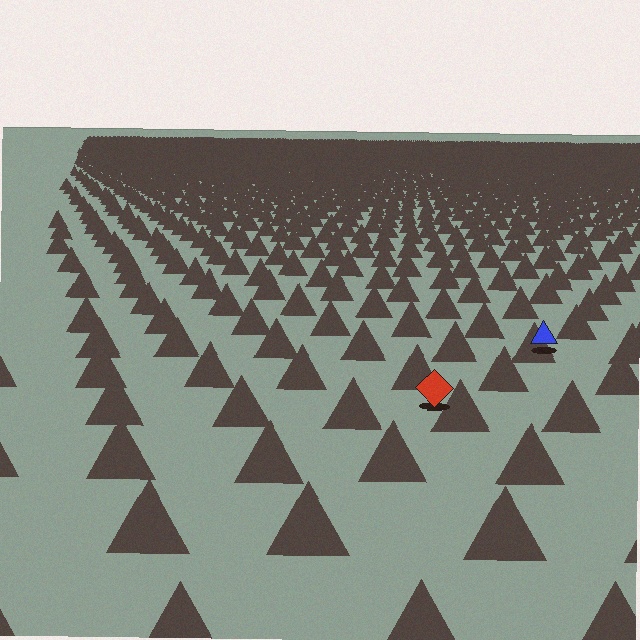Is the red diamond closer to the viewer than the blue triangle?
Yes. The red diamond is closer — you can tell from the texture gradient: the ground texture is coarser near it.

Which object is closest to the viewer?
The red diamond is closest. The texture marks near it are larger and more spread out.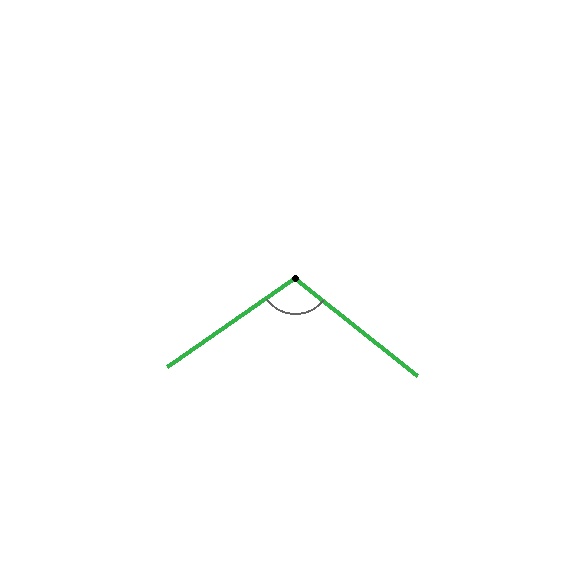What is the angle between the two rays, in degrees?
Approximately 107 degrees.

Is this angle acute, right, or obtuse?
It is obtuse.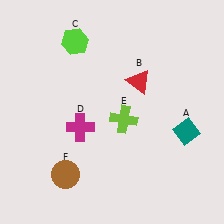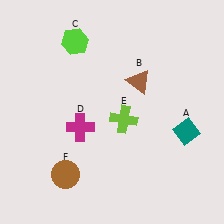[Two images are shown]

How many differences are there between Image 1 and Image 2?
There is 1 difference between the two images.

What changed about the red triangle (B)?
In Image 1, B is red. In Image 2, it changed to brown.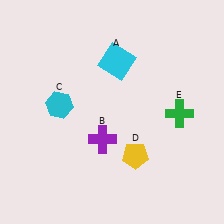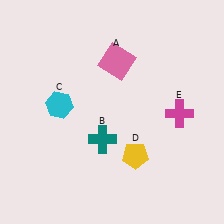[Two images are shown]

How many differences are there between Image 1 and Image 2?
There are 3 differences between the two images.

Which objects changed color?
A changed from cyan to pink. B changed from purple to teal. E changed from green to magenta.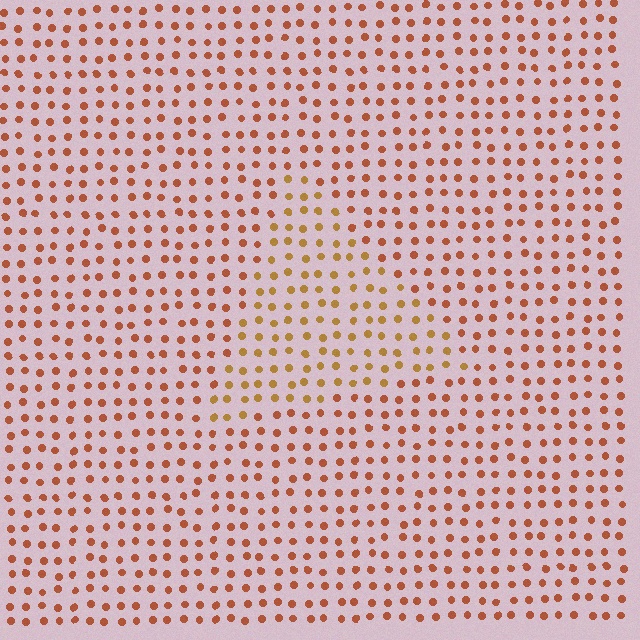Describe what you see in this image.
The image is filled with small brown elements in a uniform arrangement. A triangle-shaped region is visible where the elements are tinted to a slightly different hue, forming a subtle color boundary.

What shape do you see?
I see a triangle.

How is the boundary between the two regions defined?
The boundary is defined purely by a slight shift in hue (about 24 degrees). Spacing, size, and orientation are identical on both sides.